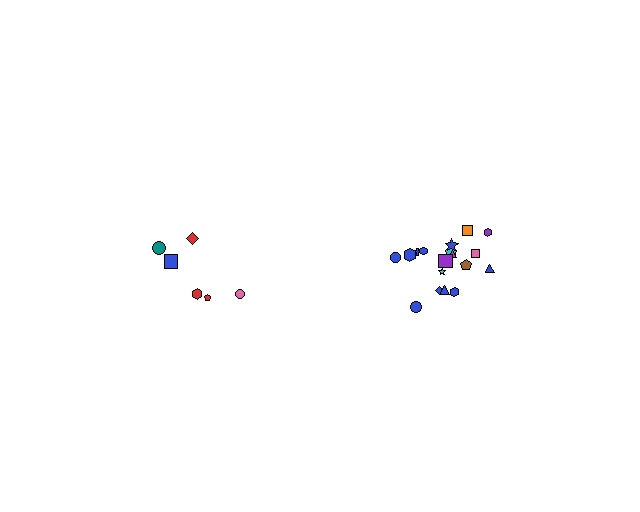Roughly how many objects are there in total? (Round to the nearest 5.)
Roughly 25 objects in total.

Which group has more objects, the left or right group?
The right group.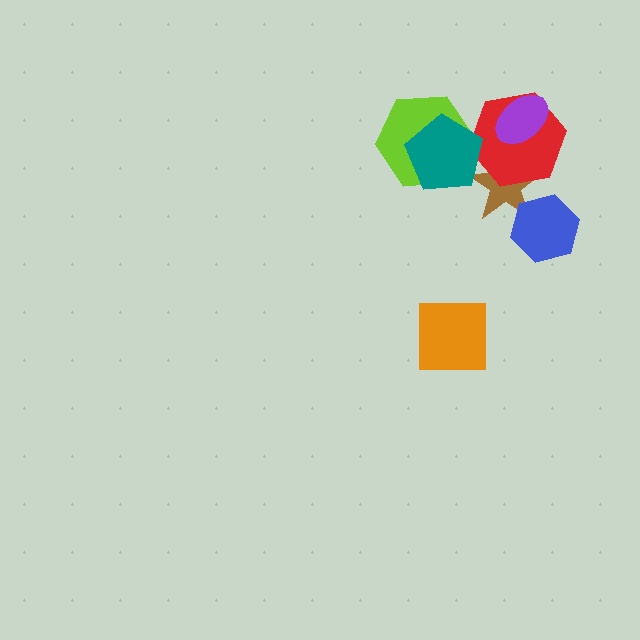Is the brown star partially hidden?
Yes, it is partially covered by another shape.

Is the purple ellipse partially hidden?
No, no other shape covers it.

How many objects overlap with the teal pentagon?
3 objects overlap with the teal pentagon.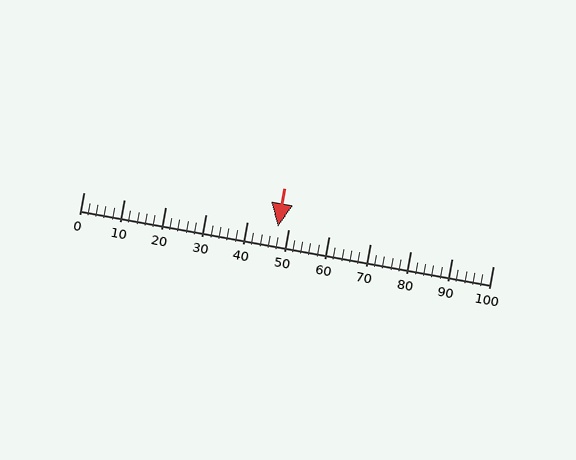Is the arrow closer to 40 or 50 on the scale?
The arrow is closer to 50.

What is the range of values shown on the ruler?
The ruler shows values from 0 to 100.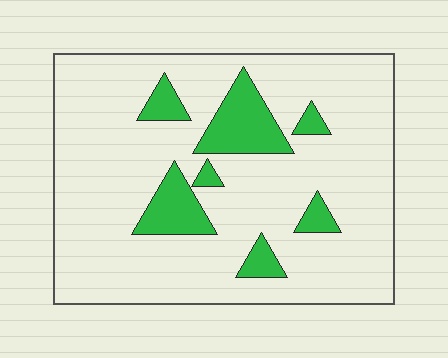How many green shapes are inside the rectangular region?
7.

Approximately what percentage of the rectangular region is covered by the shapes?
Approximately 15%.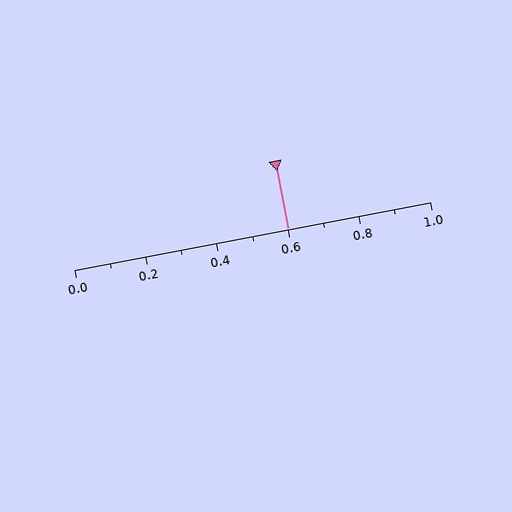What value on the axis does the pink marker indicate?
The marker indicates approximately 0.6.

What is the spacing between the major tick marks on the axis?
The major ticks are spaced 0.2 apart.